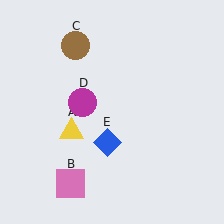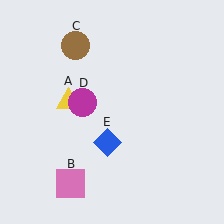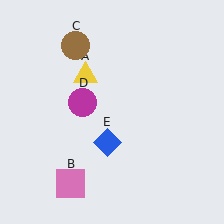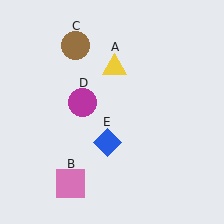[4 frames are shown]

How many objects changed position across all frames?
1 object changed position: yellow triangle (object A).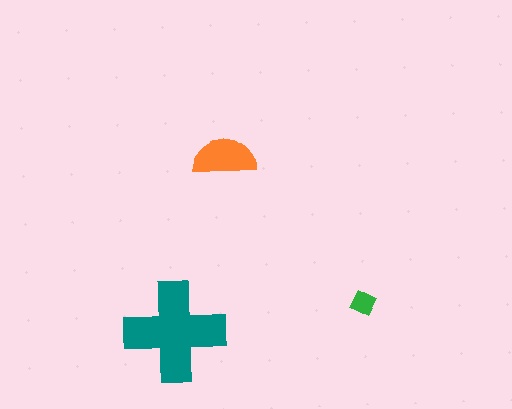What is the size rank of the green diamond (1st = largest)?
3rd.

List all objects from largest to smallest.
The teal cross, the orange semicircle, the green diamond.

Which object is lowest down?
The teal cross is bottommost.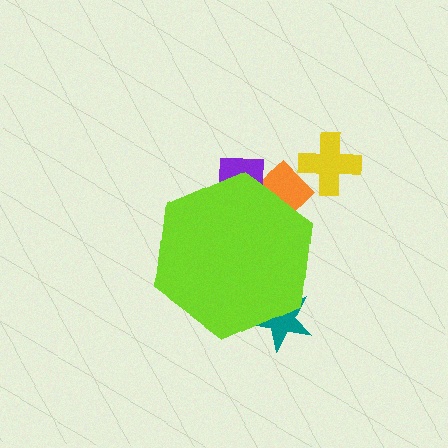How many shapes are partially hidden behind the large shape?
3 shapes are partially hidden.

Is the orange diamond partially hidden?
Yes, the orange diamond is partially hidden behind the lime hexagon.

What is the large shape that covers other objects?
A lime hexagon.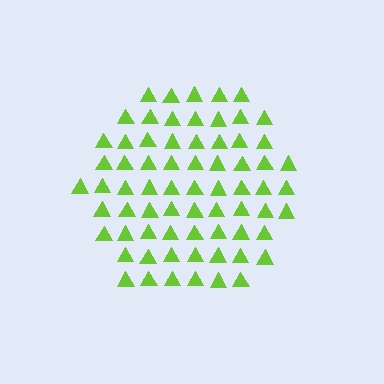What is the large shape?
The large shape is a hexagon.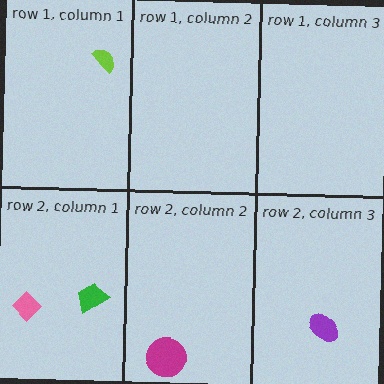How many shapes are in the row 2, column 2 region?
1.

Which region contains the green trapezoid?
The row 2, column 1 region.